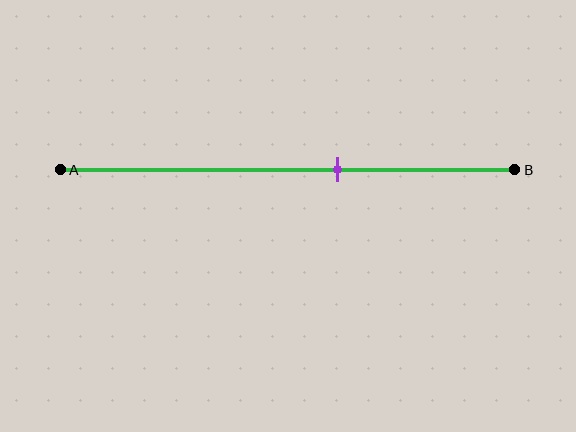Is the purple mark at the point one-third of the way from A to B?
No, the mark is at about 60% from A, not at the 33% one-third point.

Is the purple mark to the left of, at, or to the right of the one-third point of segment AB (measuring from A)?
The purple mark is to the right of the one-third point of segment AB.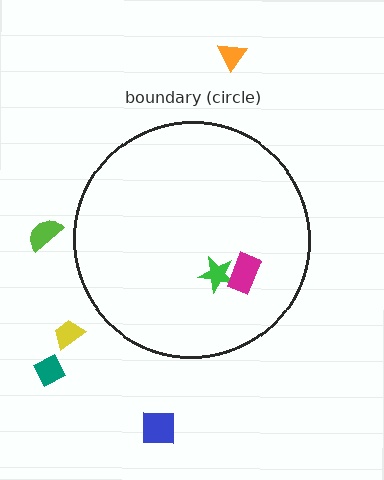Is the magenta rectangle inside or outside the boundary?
Inside.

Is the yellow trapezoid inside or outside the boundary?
Outside.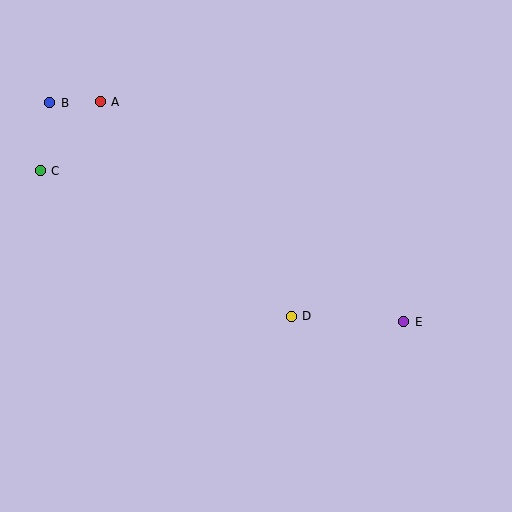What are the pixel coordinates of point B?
Point B is at (50, 103).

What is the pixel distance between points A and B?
The distance between A and B is 50 pixels.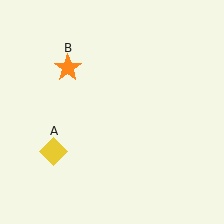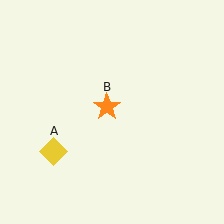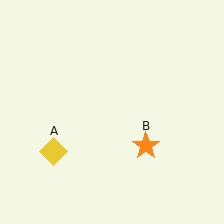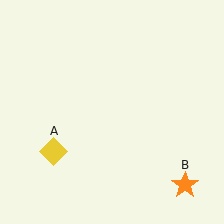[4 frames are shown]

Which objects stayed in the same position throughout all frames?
Yellow diamond (object A) remained stationary.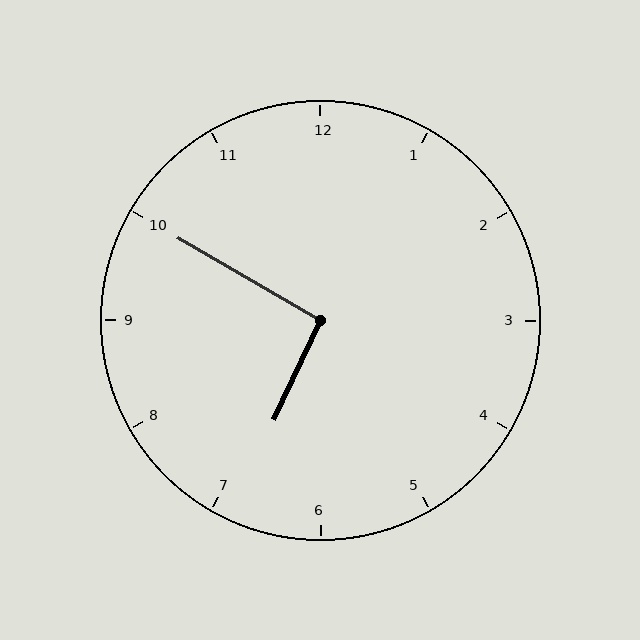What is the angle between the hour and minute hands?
Approximately 95 degrees.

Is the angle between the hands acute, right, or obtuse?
It is right.